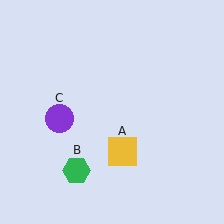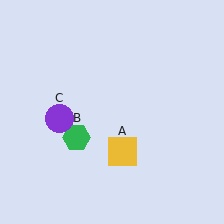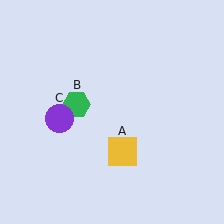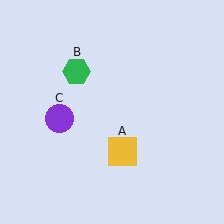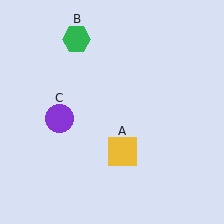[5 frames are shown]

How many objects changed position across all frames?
1 object changed position: green hexagon (object B).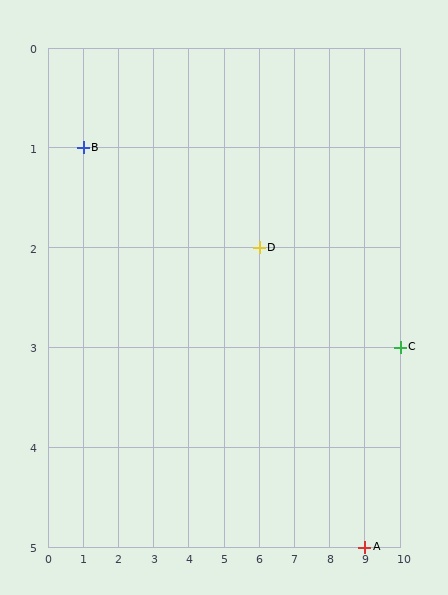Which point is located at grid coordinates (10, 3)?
Point C is at (10, 3).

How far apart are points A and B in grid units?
Points A and B are 8 columns and 4 rows apart (about 8.9 grid units diagonally).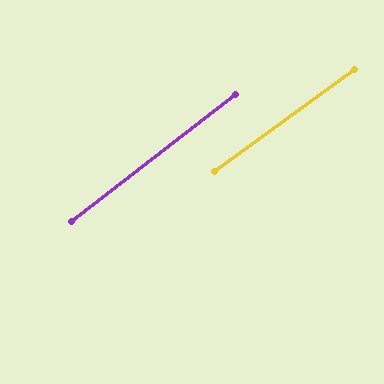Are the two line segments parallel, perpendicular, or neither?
Parallel — their directions differ by only 1.7°.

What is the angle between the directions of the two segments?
Approximately 2 degrees.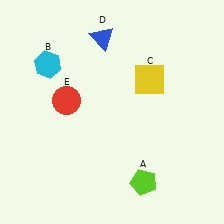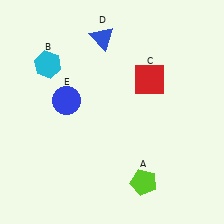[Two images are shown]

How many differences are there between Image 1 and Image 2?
There are 2 differences between the two images.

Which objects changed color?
C changed from yellow to red. E changed from red to blue.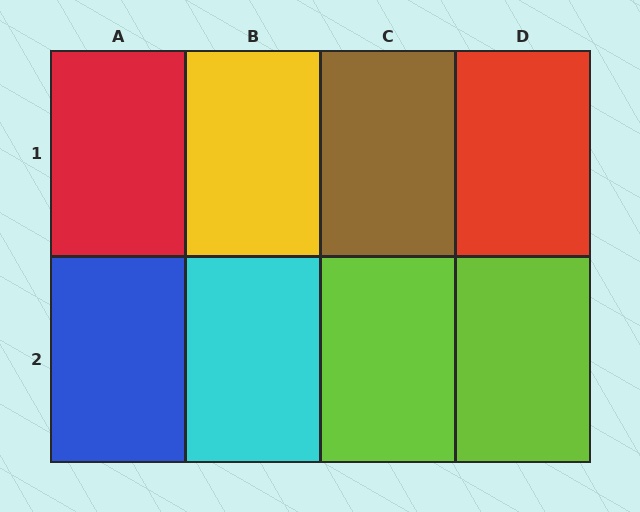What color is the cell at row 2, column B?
Cyan.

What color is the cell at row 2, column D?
Lime.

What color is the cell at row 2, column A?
Blue.